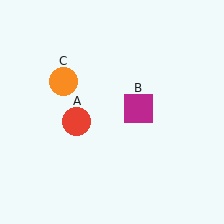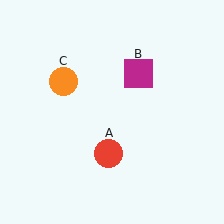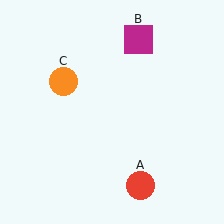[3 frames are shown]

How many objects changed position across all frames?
2 objects changed position: red circle (object A), magenta square (object B).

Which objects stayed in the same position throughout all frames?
Orange circle (object C) remained stationary.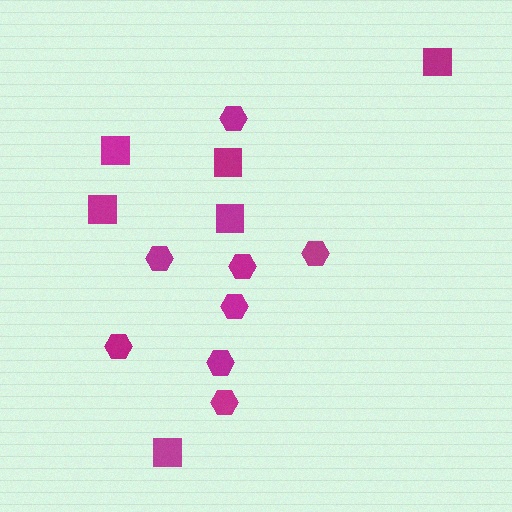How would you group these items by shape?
There are 2 groups: one group of hexagons (8) and one group of squares (6).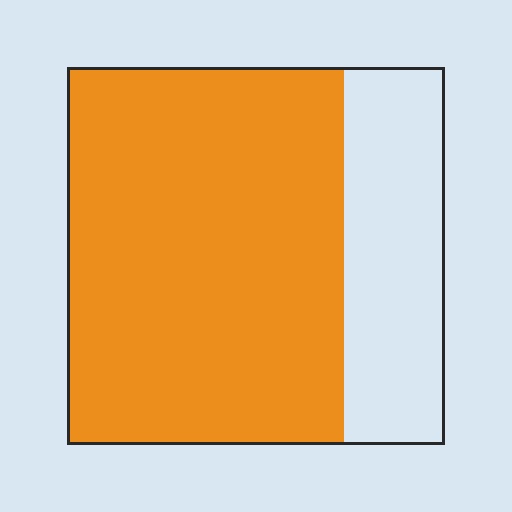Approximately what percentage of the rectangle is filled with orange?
Approximately 75%.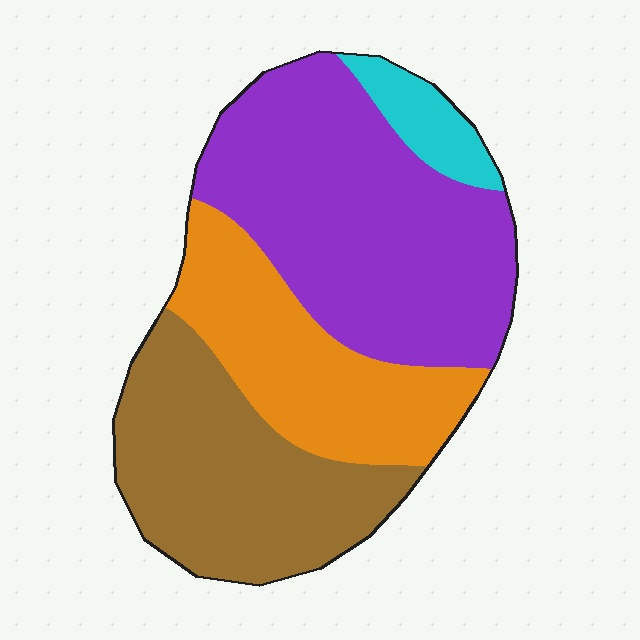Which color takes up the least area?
Cyan, at roughly 5%.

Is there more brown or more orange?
Brown.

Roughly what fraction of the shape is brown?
Brown covers roughly 30% of the shape.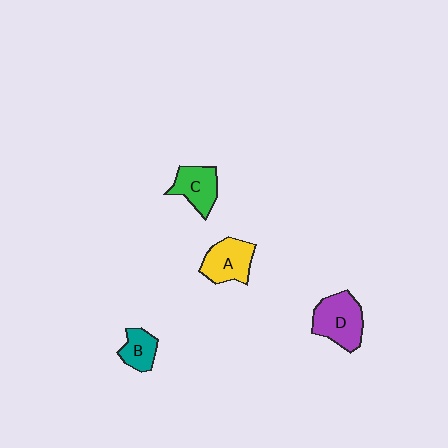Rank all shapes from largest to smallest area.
From largest to smallest: D (purple), A (yellow), C (green), B (teal).